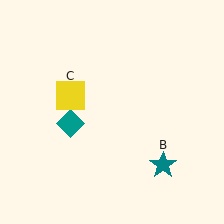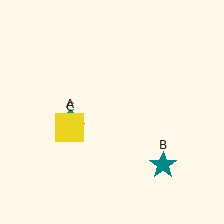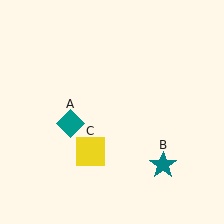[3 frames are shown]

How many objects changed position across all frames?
1 object changed position: yellow square (object C).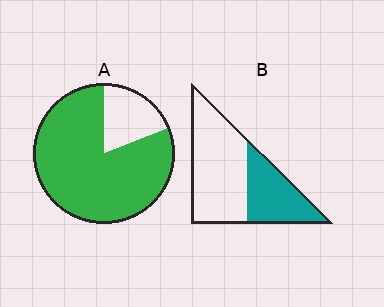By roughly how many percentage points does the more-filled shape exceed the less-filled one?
By roughly 45 percentage points (A over B).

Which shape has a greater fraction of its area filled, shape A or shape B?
Shape A.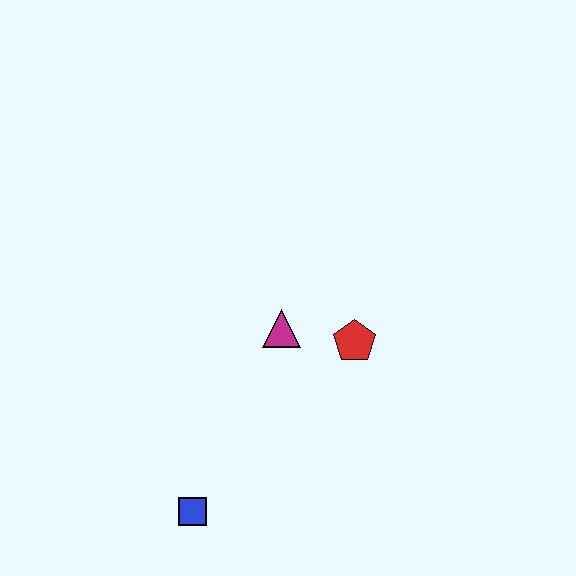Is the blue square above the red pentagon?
No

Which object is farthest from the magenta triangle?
The blue square is farthest from the magenta triangle.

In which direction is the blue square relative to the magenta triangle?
The blue square is below the magenta triangle.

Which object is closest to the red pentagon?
The magenta triangle is closest to the red pentagon.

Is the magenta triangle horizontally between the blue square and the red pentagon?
Yes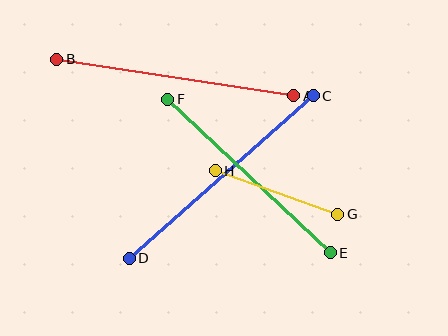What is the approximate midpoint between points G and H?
The midpoint is at approximately (276, 193) pixels.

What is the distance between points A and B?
The distance is approximately 239 pixels.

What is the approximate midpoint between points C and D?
The midpoint is at approximately (221, 177) pixels.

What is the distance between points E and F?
The distance is approximately 223 pixels.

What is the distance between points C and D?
The distance is approximately 245 pixels.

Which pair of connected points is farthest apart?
Points C and D are farthest apart.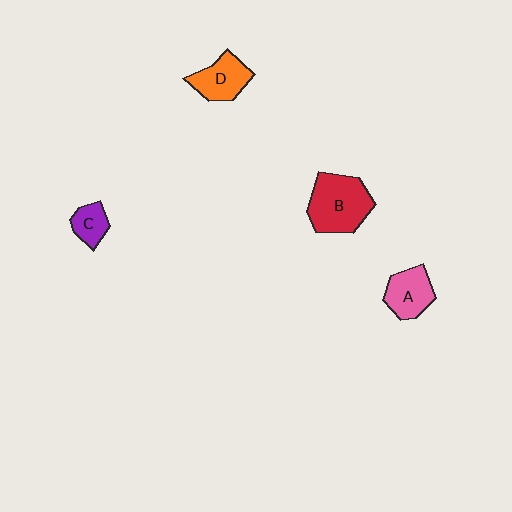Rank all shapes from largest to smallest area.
From largest to smallest: B (red), D (orange), A (pink), C (purple).